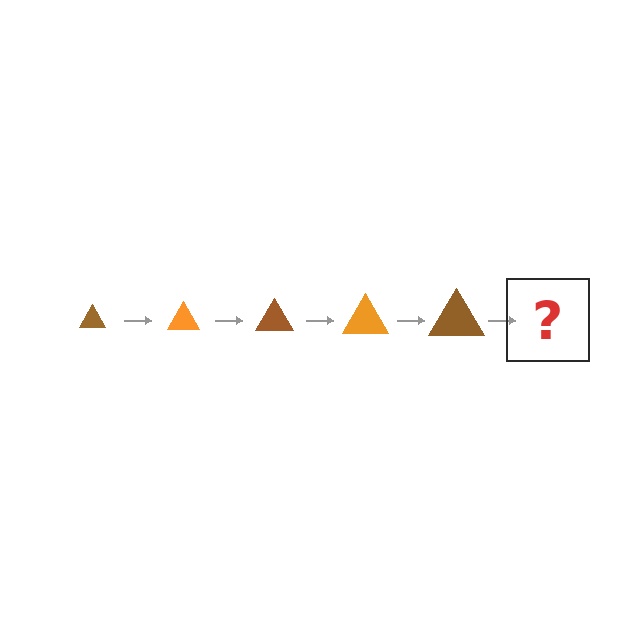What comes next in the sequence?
The next element should be an orange triangle, larger than the previous one.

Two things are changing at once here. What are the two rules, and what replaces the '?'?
The two rules are that the triangle grows larger each step and the color cycles through brown and orange. The '?' should be an orange triangle, larger than the previous one.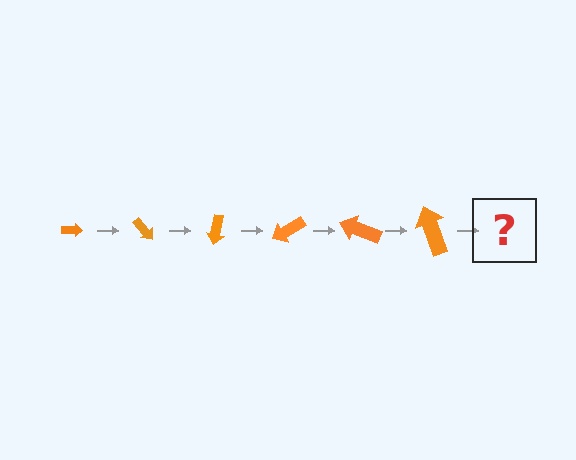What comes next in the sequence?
The next element should be an arrow, larger than the previous one and rotated 300 degrees from the start.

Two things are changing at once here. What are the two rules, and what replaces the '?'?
The two rules are that the arrow grows larger each step and it rotates 50 degrees each step. The '?' should be an arrow, larger than the previous one and rotated 300 degrees from the start.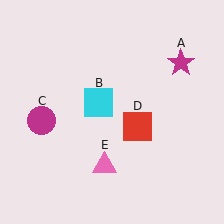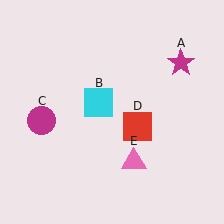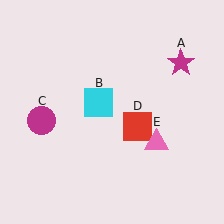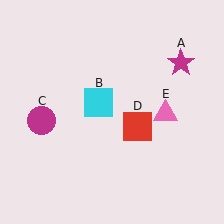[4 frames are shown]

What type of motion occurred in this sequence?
The pink triangle (object E) rotated counterclockwise around the center of the scene.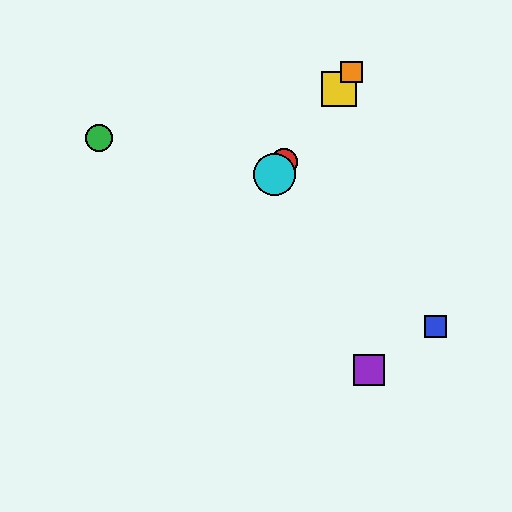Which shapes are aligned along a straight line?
The red circle, the yellow square, the orange square, the cyan circle are aligned along a straight line.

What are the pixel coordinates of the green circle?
The green circle is at (99, 138).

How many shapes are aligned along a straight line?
4 shapes (the red circle, the yellow square, the orange square, the cyan circle) are aligned along a straight line.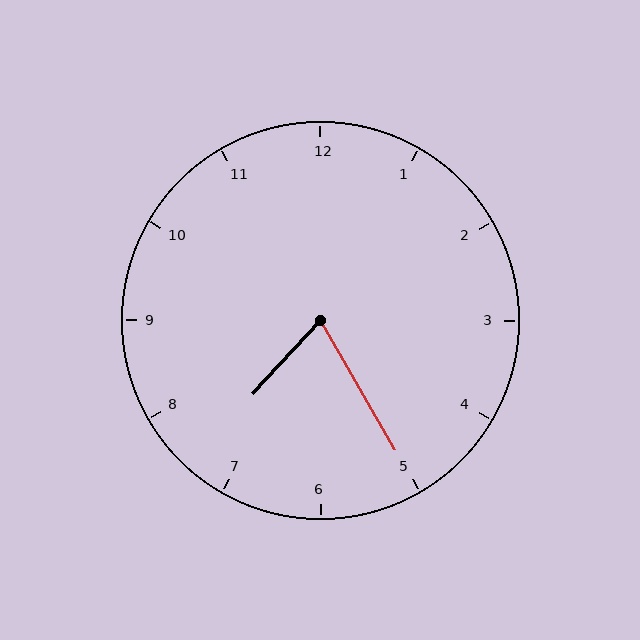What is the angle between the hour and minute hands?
Approximately 72 degrees.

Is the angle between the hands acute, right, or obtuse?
It is acute.